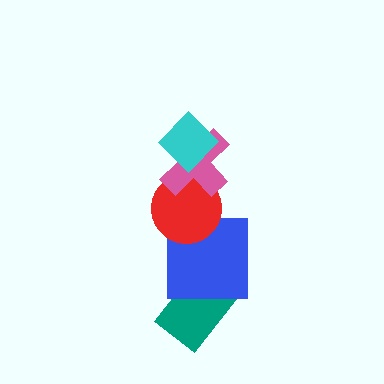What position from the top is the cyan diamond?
The cyan diamond is 1st from the top.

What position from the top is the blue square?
The blue square is 4th from the top.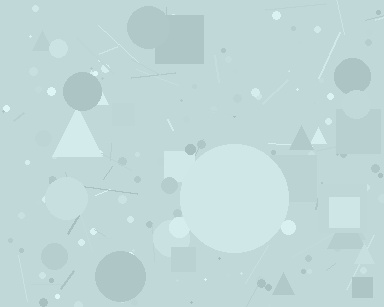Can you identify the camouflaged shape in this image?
The camouflaged shape is a circle.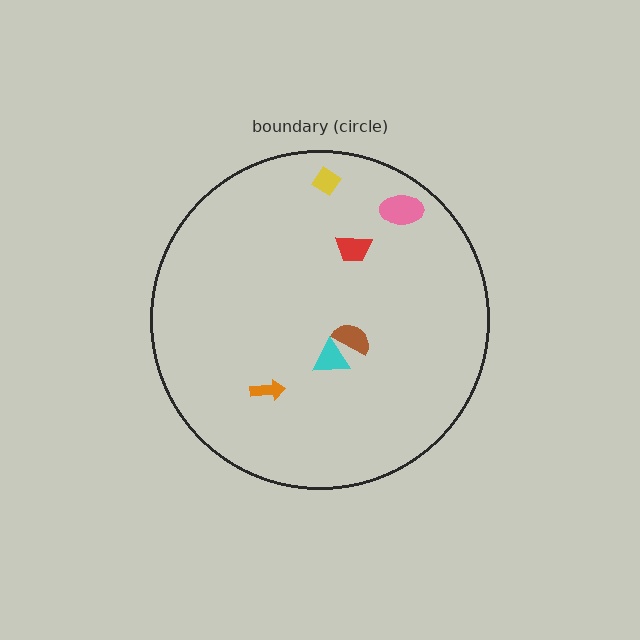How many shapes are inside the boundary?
6 inside, 0 outside.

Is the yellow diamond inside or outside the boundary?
Inside.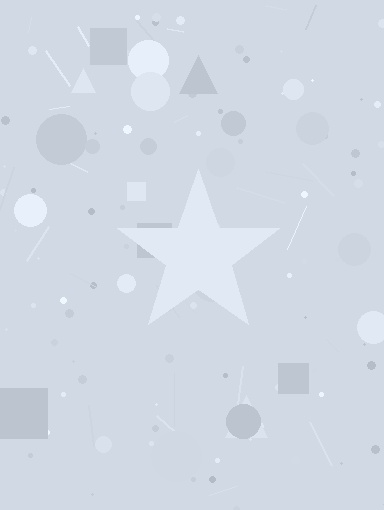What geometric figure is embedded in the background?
A star is embedded in the background.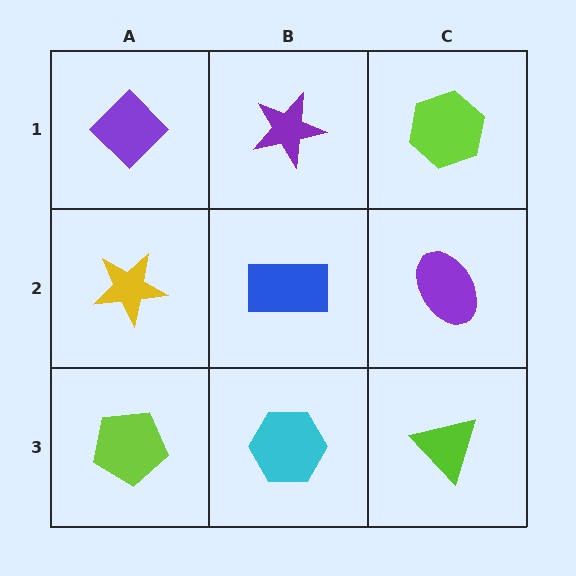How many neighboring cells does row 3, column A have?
2.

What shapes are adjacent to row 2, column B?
A purple star (row 1, column B), a cyan hexagon (row 3, column B), a yellow star (row 2, column A), a purple ellipse (row 2, column C).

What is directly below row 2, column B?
A cyan hexagon.